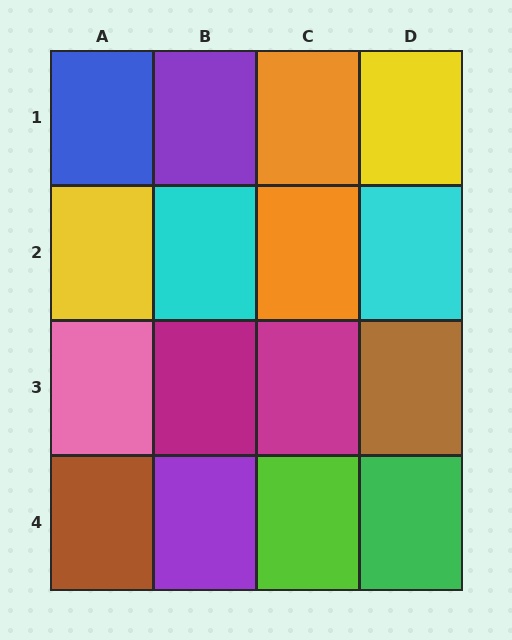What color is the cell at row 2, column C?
Orange.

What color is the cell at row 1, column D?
Yellow.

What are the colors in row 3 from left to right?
Pink, magenta, magenta, brown.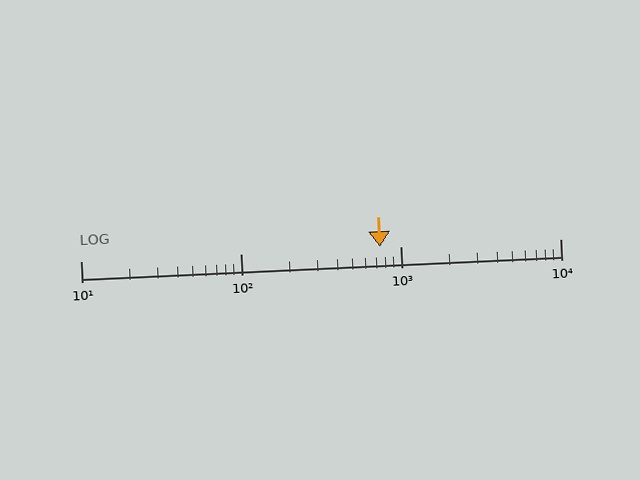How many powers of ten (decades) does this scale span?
The scale spans 3 decades, from 10 to 10000.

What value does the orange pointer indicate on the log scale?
The pointer indicates approximately 740.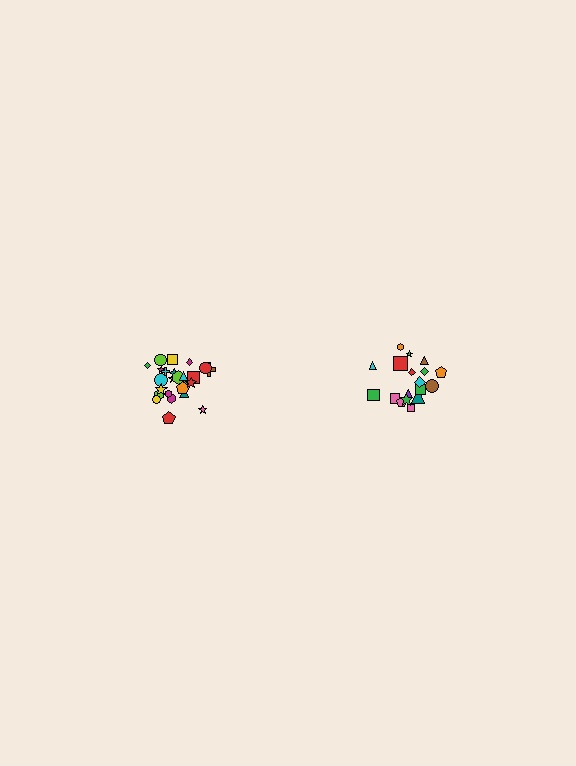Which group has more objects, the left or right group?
The left group.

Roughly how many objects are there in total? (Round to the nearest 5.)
Roughly 45 objects in total.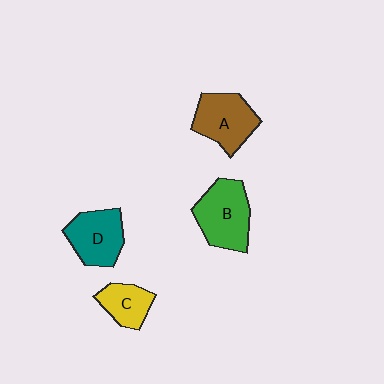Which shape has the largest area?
Shape B (green).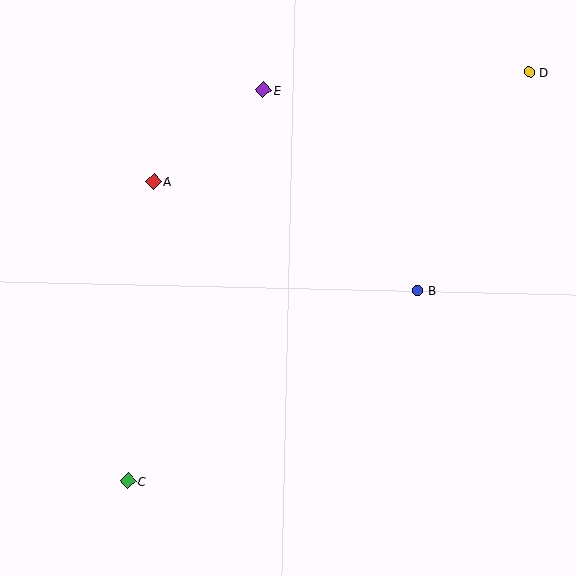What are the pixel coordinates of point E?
Point E is at (263, 90).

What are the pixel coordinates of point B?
Point B is at (418, 291).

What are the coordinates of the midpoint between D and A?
The midpoint between D and A is at (341, 127).